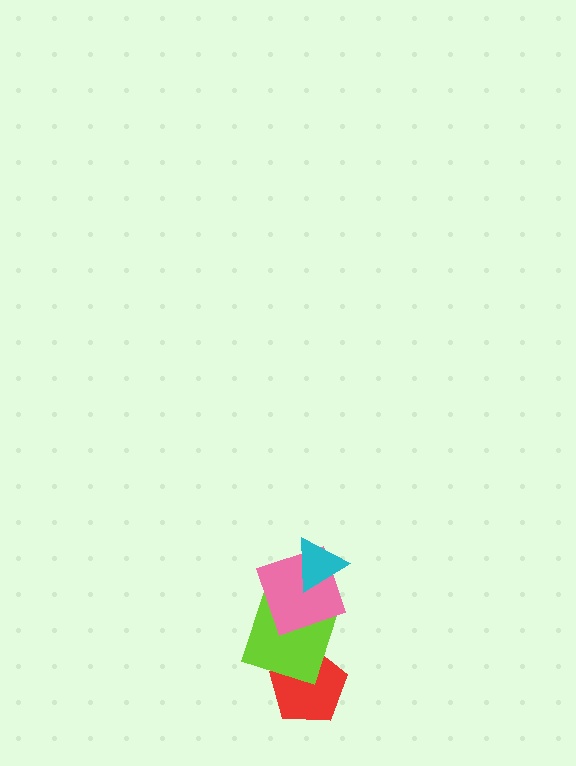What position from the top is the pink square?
The pink square is 2nd from the top.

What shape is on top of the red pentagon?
The lime square is on top of the red pentagon.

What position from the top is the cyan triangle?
The cyan triangle is 1st from the top.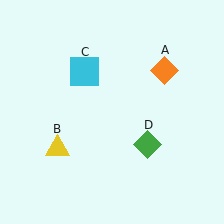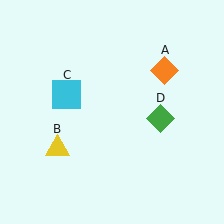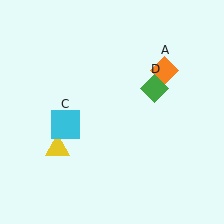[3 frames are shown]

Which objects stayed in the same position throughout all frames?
Orange diamond (object A) and yellow triangle (object B) remained stationary.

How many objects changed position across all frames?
2 objects changed position: cyan square (object C), green diamond (object D).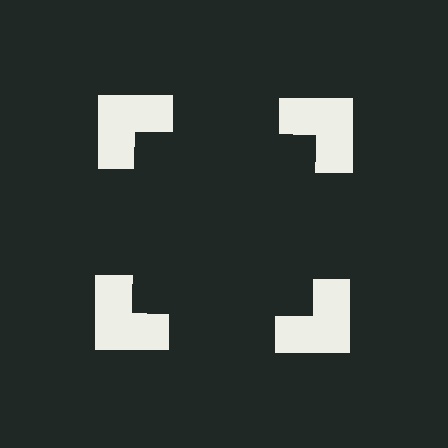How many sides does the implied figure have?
4 sides.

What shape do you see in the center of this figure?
An illusory square — its edges are inferred from the aligned wedge cuts in the notched squares, not physically drawn.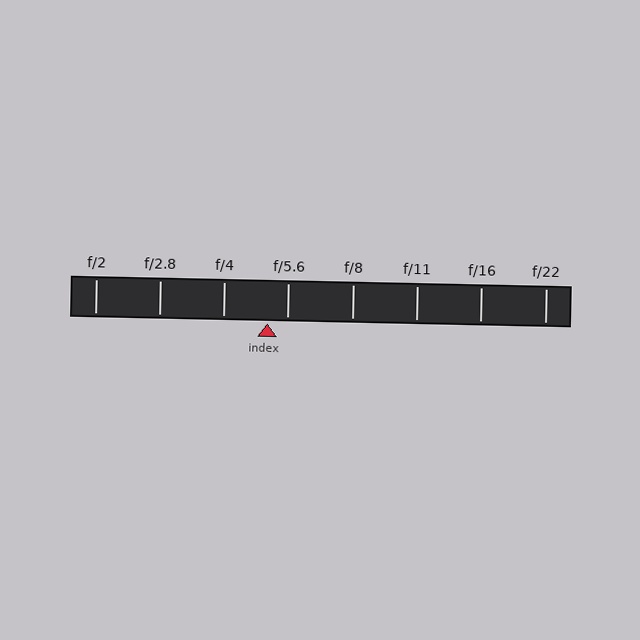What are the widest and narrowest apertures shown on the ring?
The widest aperture shown is f/2 and the narrowest is f/22.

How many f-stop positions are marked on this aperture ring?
There are 8 f-stop positions marked.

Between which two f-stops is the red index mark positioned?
The index mark is between f/4 and f/5.6.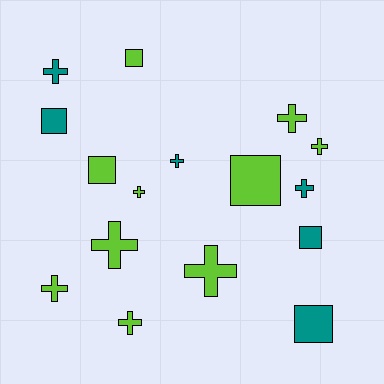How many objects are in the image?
There are 16 objects.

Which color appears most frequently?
Lime, with 10 objects.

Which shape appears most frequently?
Cross, with 10 objects.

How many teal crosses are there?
There are 3 teal crosses.